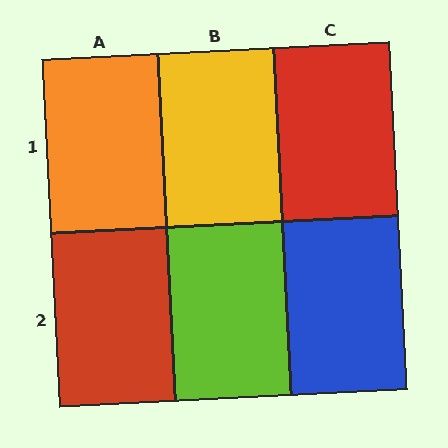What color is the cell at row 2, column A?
Red.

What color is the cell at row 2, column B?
Lime.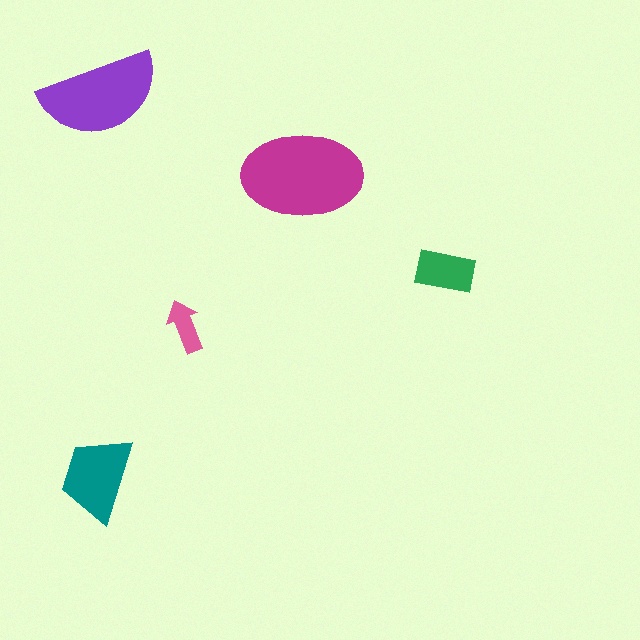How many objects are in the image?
There are 5 objects in the image.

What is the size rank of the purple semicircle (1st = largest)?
2nd.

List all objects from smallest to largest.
The pink arrow, the green rectangle, the teal trapezoid, the purple semicircle, the magenta ellipse.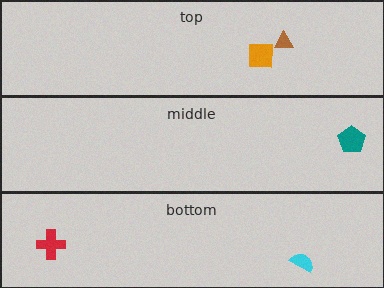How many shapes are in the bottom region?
2.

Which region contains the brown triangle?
The top region.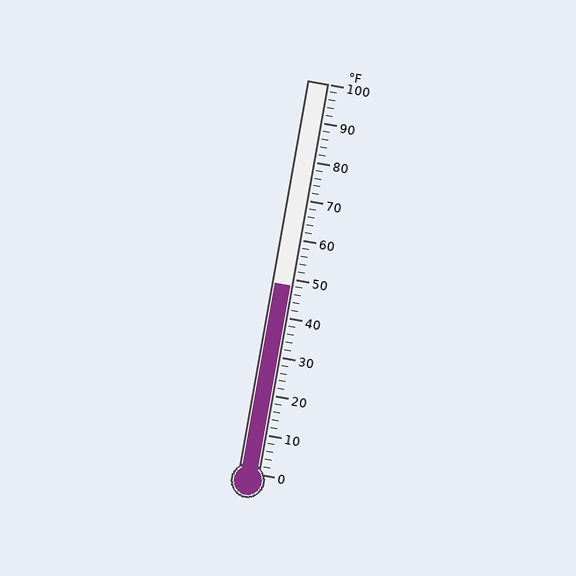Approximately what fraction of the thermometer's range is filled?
The thermometer is filled to approximately 50% of its range.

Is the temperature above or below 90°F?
The temperature is below 90°F.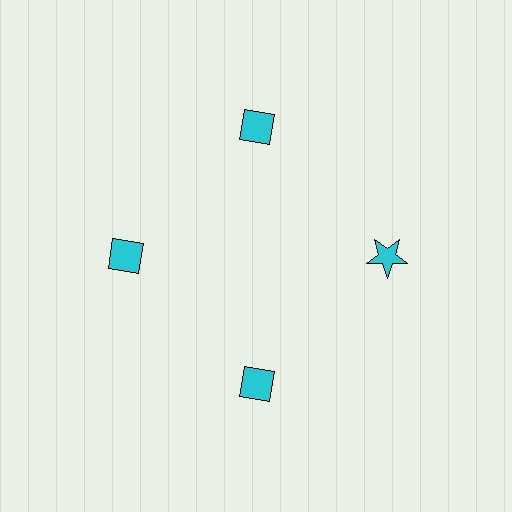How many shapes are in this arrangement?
There are 4 shapes arranged in a ring pattern.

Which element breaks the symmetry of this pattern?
The cyan star at roughly the 3 o'clock position breaks the symmetry. All other shapes are cyan diamonds.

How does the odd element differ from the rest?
It has a different shape: star instead of diamond.